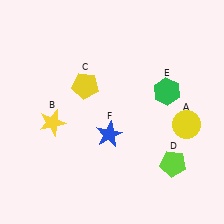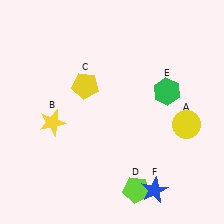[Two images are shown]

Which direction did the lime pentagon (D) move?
The lime pentagon (D) moved left.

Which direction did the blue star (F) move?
The blue star (F) moved down.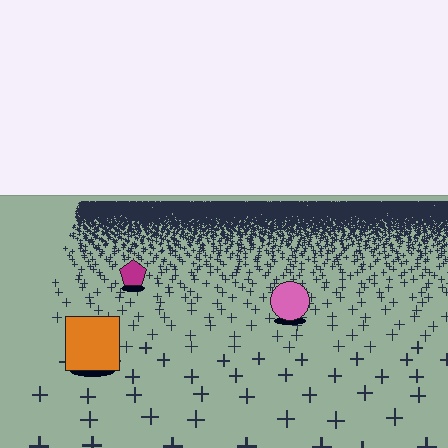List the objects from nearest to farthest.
From nearest to farthest: the orange square, the pink circle, the magenta pentagon.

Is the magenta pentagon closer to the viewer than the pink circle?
No. The pink circle is closer — you can tell from the texture gradient: the ground texture is coarser near it.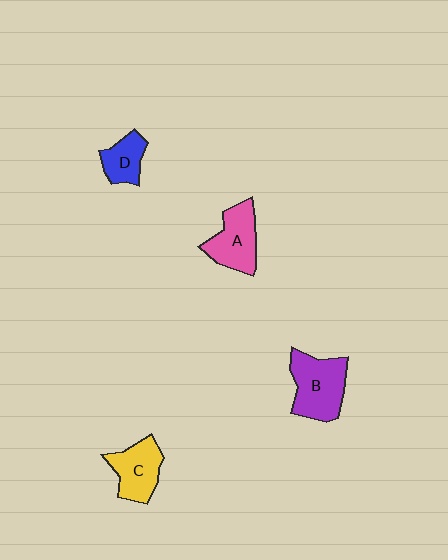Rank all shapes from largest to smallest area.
From largest to smallest: B (purple), A (pink), C (yellow), D (blue).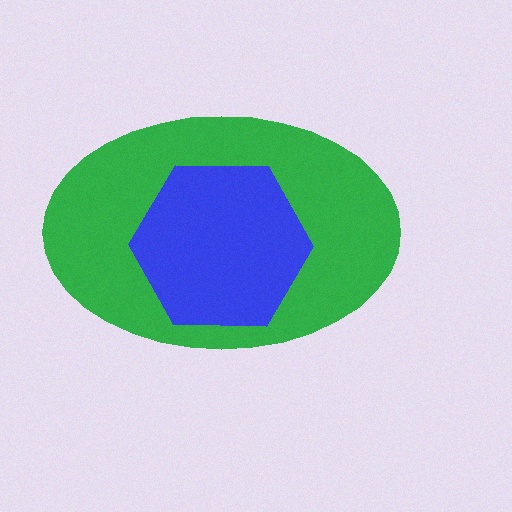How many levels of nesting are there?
2.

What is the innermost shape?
The blue hexagon.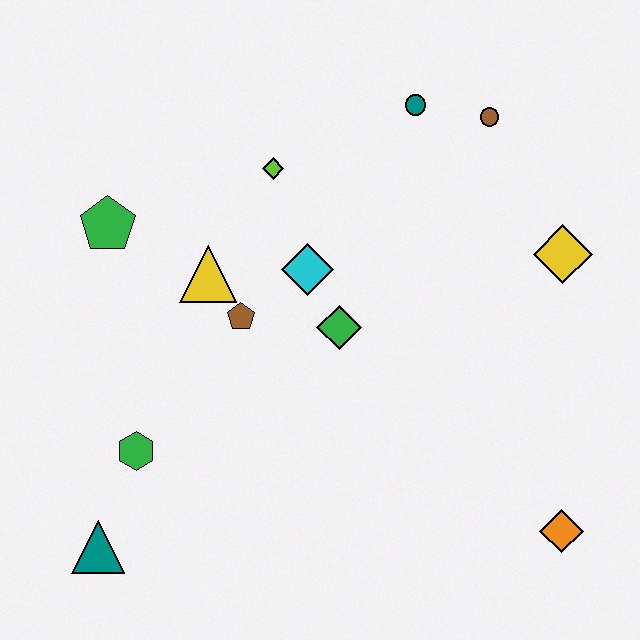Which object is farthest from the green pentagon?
The orange diamond is farthest from the green pentagon.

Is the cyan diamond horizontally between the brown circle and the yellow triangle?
Yes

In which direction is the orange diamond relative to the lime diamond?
The orange diamond is below the lime diamond.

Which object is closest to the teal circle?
The brown circle is closest to the teal circle.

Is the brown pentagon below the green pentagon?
Yes